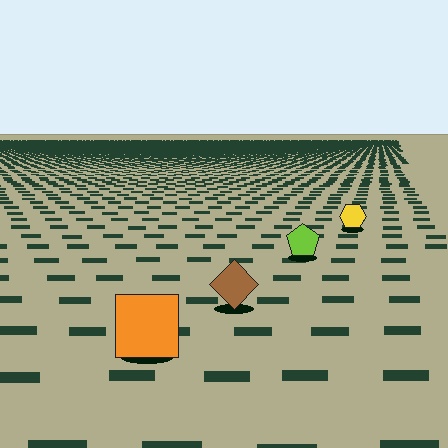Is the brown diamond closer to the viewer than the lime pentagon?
Yes. The brown diamond is closer — you can tell from the texture gradient: the ground texture is coarser near it.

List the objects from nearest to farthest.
From nearest to farthest: the orange square, the brown diamond, the lime pentagon, the yellow hexagon.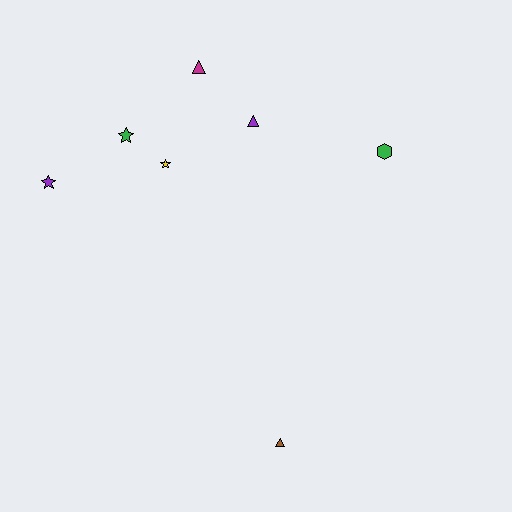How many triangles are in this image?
There are 3 triangles.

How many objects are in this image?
There are 7 objects.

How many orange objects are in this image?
There are no orange objects.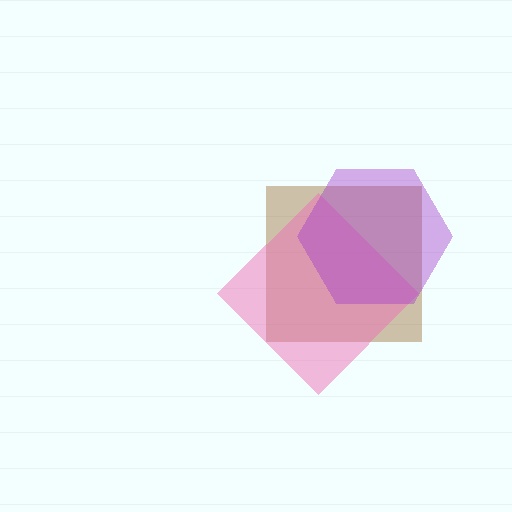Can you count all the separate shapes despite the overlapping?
Yes, there are 3 separate shapes.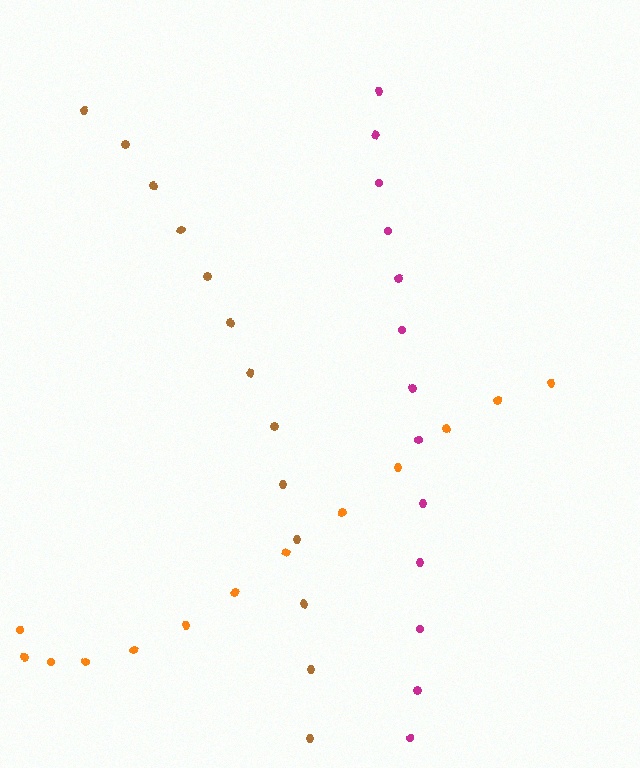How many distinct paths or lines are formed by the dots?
There are 3 distinct paths.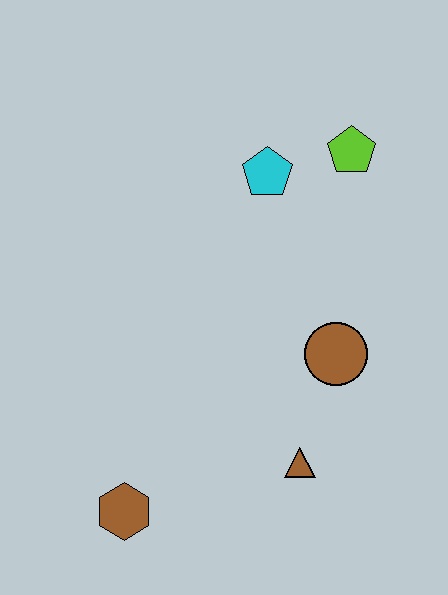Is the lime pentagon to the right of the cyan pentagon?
Yes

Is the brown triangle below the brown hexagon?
No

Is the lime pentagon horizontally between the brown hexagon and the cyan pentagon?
No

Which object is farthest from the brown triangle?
The lime pentagon is farthest from the brown triangle.